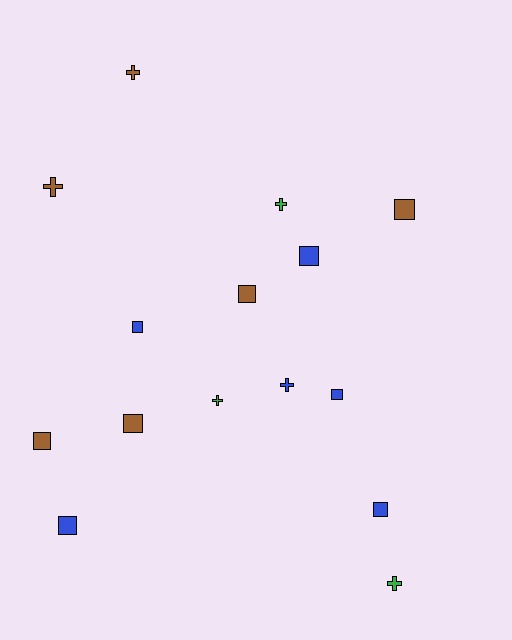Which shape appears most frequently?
Square, with 9 objects.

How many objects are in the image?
There are 15 objects.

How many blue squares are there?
There are 5 blue squares.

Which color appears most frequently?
Brown, with 6 objects.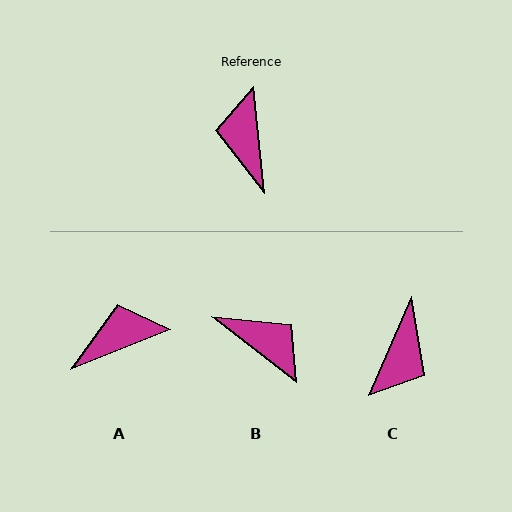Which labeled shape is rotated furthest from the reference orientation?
C, about 151 degrees away.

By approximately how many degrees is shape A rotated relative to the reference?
Approximately 74 degrees clockwise.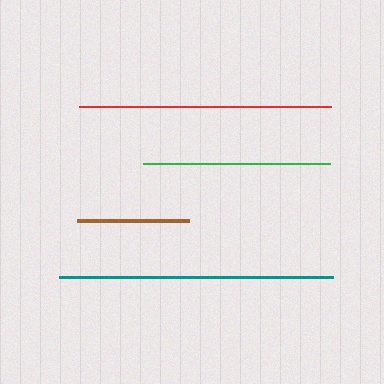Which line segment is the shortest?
The brown line is the shortest at approximately 112 pixels.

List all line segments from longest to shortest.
From longest to shortest: teal, red, green, brown.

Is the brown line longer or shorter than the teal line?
The teal line is longer than the brown line.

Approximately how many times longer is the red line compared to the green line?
The red line is approximately 1.3 times the length of the green line.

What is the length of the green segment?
The green segment is approximately 188 pixels long.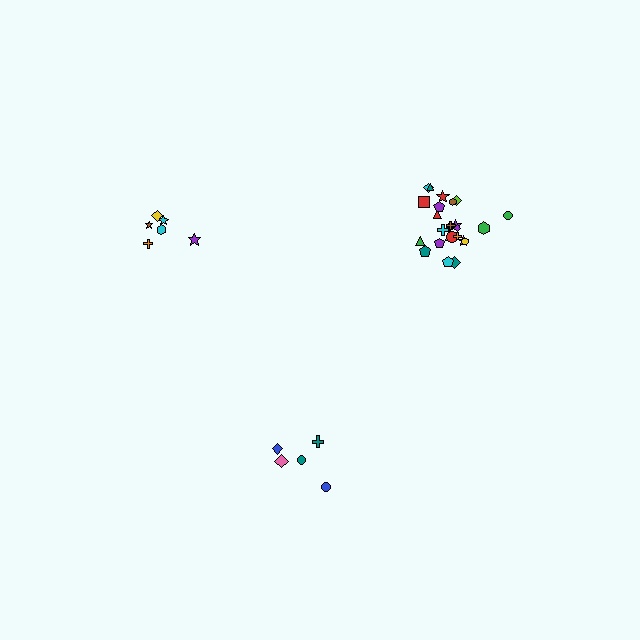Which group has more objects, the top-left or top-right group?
The top-right group.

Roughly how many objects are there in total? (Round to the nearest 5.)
Roughly 35 objects in total.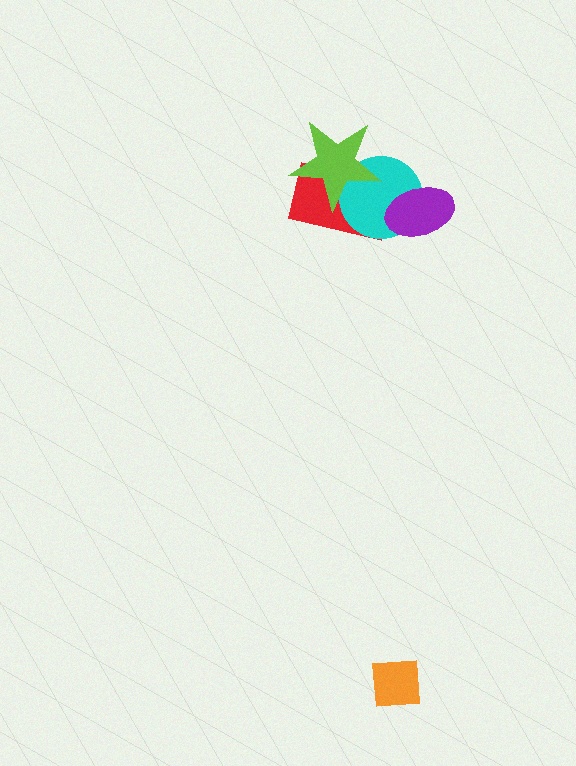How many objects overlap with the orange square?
0 objects overlap with the orange square.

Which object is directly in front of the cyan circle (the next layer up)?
The purple ellipse is directly in front of the cyan circle.